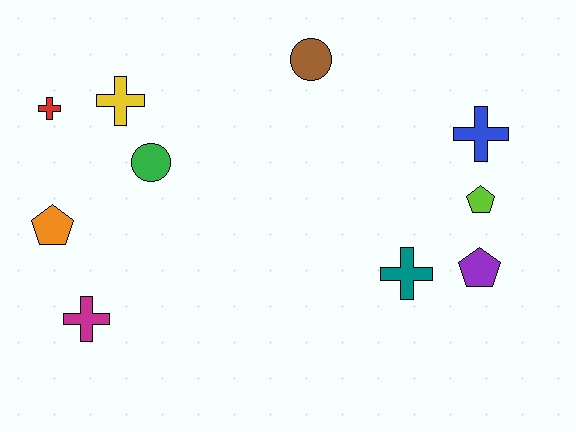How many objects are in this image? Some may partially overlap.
There are 10 objects.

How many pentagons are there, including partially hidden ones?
There are 3 pentagons.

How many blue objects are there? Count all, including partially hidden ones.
There is 1 blue object.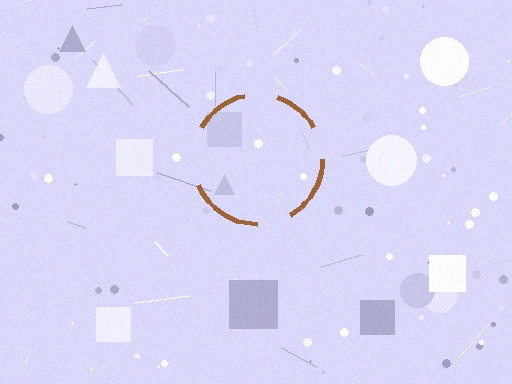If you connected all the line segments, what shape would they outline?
They would outline a circle.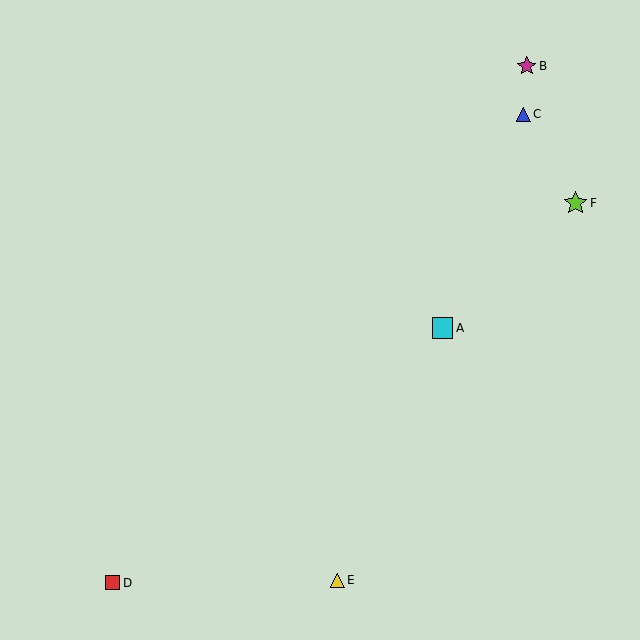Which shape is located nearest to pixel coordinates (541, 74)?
The magenta star (labeled B) at (527, 66) is nearest to that location.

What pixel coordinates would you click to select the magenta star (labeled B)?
Click at (527, 66) to select the magenta star B.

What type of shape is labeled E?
Shape E is a yellow triangle.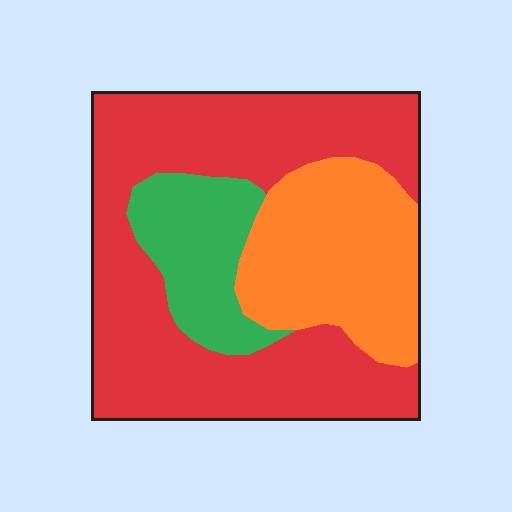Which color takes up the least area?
Green, at roughly 15%.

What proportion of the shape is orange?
Orange takes up about one quarter (1/4) of the shape.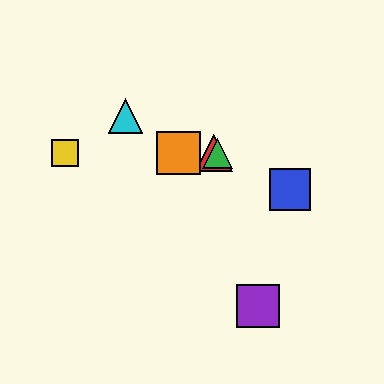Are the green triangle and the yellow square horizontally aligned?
Yes, both are at y≈153.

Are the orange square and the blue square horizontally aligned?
No, the orange square is at y≈153 and the blue square is at y≈189.